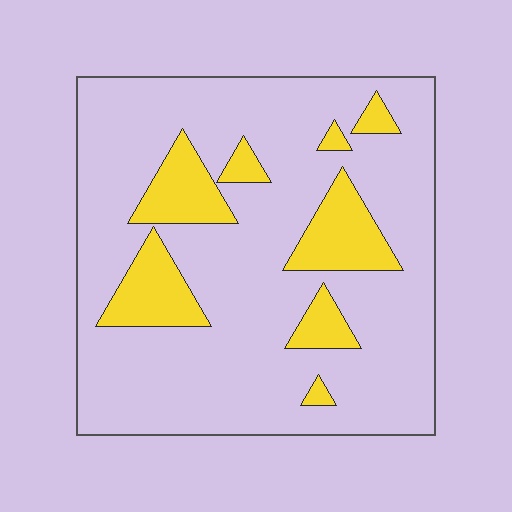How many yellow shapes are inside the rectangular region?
8.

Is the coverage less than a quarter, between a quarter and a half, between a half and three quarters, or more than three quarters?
Less than a quarter.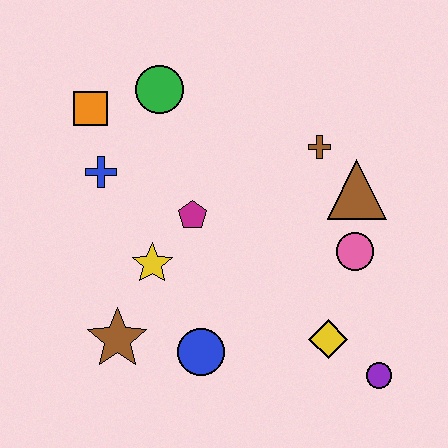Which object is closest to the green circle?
The orange square is closest to the green circle.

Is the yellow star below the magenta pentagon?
Yes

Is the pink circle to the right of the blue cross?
Yes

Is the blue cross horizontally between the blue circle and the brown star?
No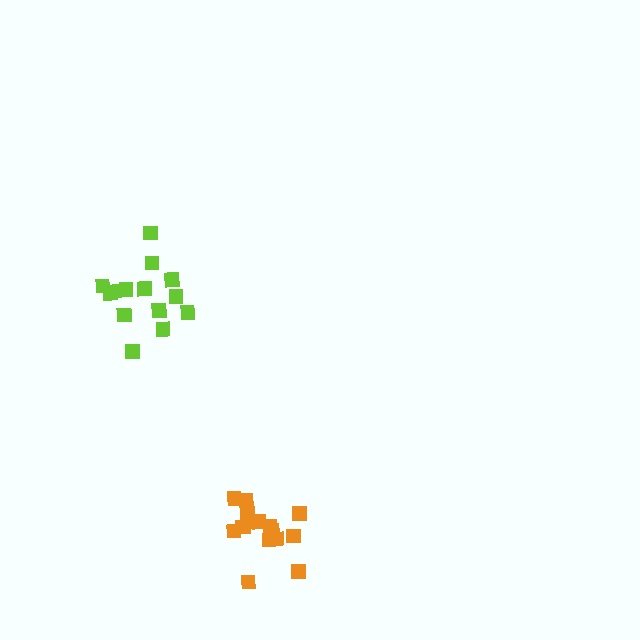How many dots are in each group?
Group 1: 14 dots, Group 2: 16 dots (30 total).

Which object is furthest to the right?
The orange cluster is rightmost.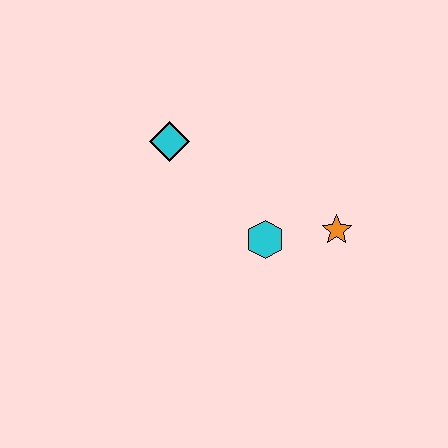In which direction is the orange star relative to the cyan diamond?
The orange star is to the right of the cyan diamond.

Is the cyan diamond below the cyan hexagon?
No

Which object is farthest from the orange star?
The cyan diamond is farthest from the orange star.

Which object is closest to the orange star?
The cyan hexagon is closest to the orange star.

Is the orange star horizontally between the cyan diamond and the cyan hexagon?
No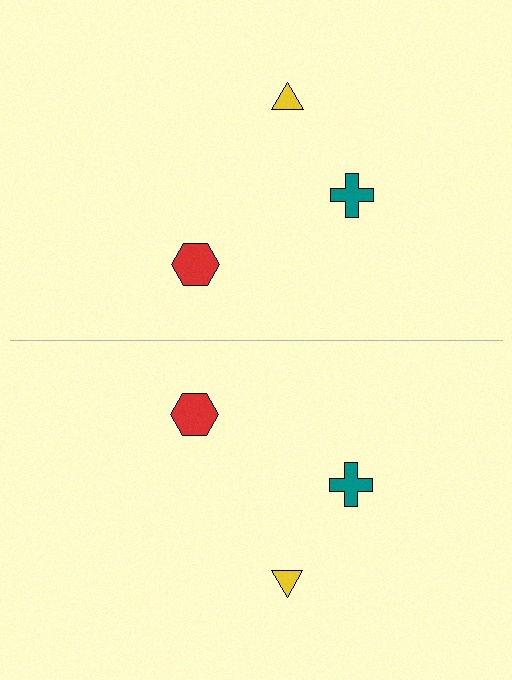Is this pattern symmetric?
Yes, this pattern has bilateral (reflection) symmetry.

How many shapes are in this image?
There are 6 shapes in this image.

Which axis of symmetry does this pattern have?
The pattern has a horizontal axis of symmetry running through the center of the image.